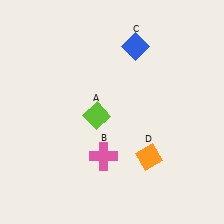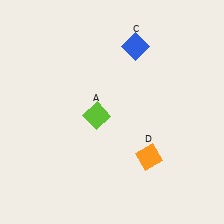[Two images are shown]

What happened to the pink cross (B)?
The pink cross (B) was removed in Image 2. It was in the bottom-left area of Image 1.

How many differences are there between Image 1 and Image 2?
There is 1 difference between the two images.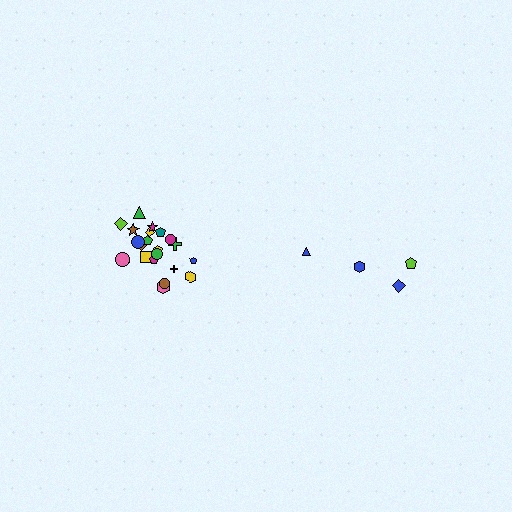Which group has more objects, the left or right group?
The left group.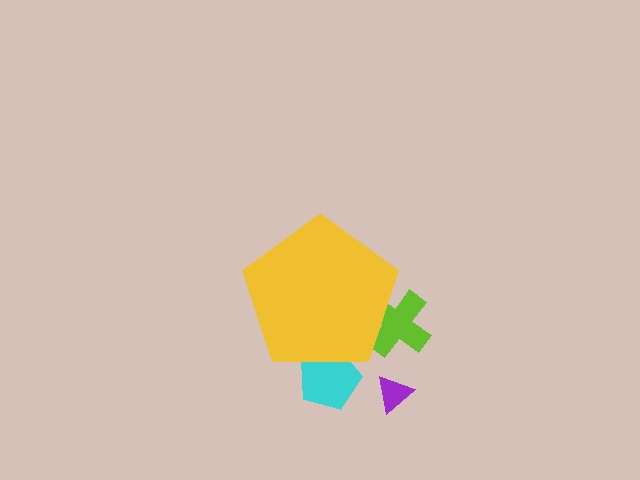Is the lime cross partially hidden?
Yes, the lime cross is partially hidden behind the yellow pentagon.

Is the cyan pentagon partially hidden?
Yes, the cyan pentagon is partially hidden behind the yellow pentagon.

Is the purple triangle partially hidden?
No, the purple triangle is fully visible.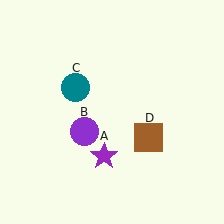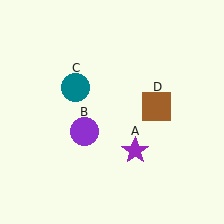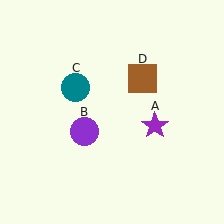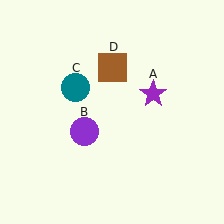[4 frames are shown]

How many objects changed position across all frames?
2 objects changed position: purple star (object A), brown square (object D).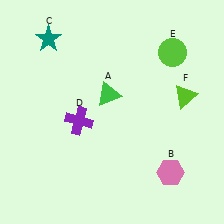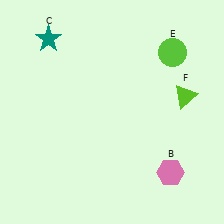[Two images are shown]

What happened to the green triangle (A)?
The green triangle (A) was removed in Image 2. It was in the top-left area of Image 1.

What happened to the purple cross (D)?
The purple cross (D) was removed in Image 2. It was in the bottom-left area of Image 1.